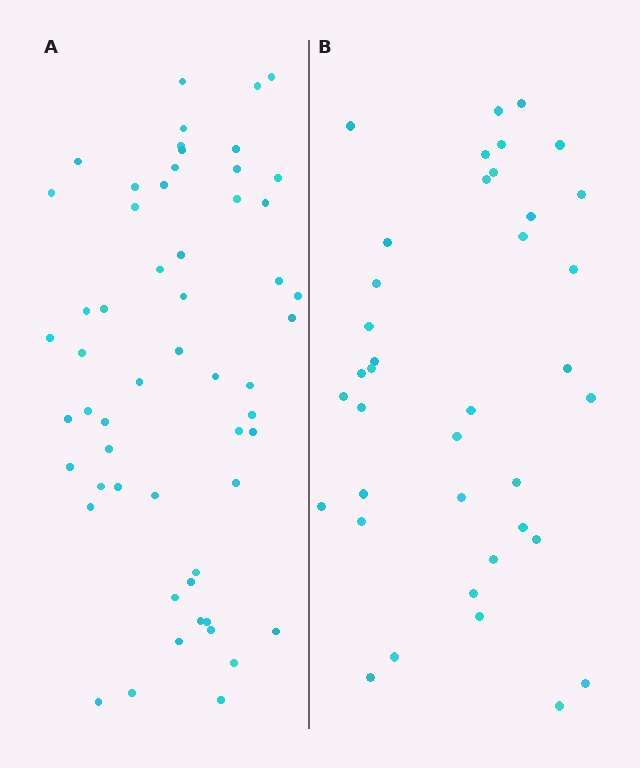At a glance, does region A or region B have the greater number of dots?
Region A (the left region) has more dots.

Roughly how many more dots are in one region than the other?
Region A has approximately 20 more dots than region B.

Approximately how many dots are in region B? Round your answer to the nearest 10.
About 40 dots. (The exact count is 38, which rounds to 40.)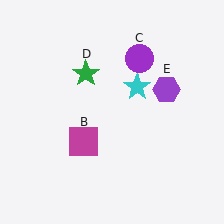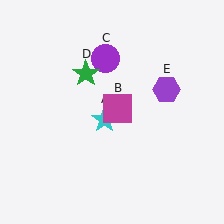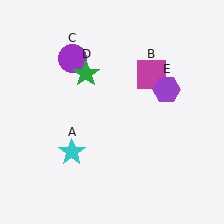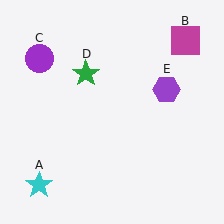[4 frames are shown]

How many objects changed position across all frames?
3 objects changed position: cyan star (object A), magenta square (object B), purple circle (object C).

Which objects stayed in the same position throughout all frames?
Green star (object D) and purple hexagon (object E) remained stationary.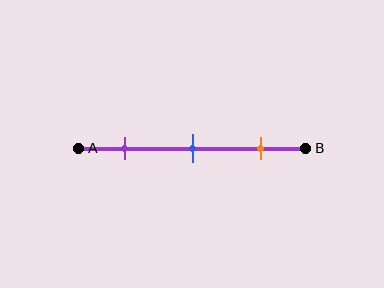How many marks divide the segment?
There are 3 marks dividing the segment.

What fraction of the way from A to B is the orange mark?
The orange mark is approximately 80% (0.8) of the way from A to B.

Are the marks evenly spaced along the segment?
Yes, the marks are approximately evenly spaced.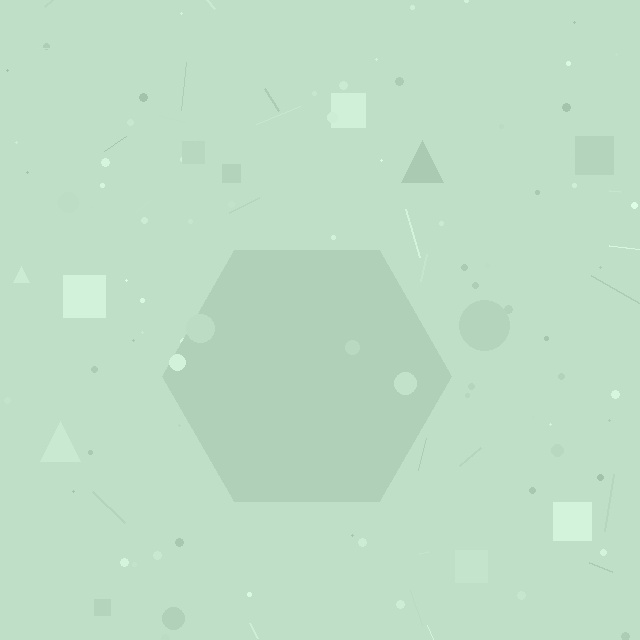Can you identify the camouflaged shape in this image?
The camouflaged shape is a hexagon.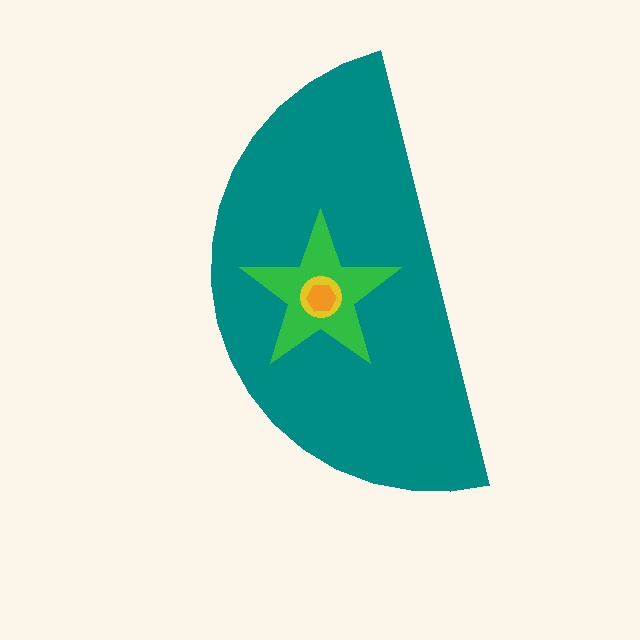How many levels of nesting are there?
4.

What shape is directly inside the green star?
The yellow circle.